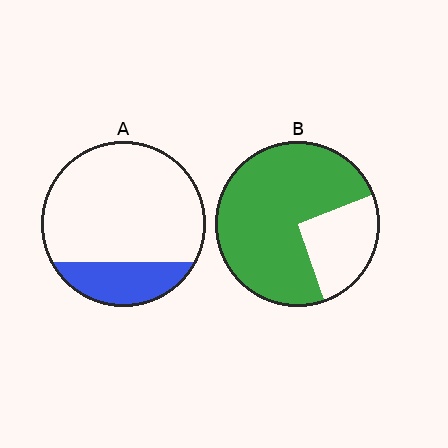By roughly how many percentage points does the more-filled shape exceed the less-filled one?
By roughly 55 percentage points (B over A).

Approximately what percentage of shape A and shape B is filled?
A is approximately 20% and B is approximately 75%.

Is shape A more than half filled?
No.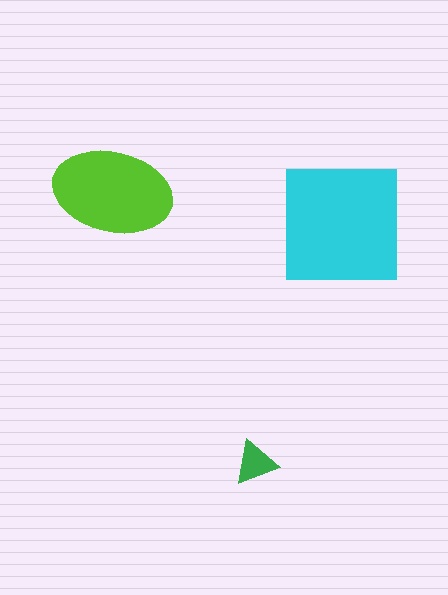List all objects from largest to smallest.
The cyan square, the lime ellipse, the green triangle.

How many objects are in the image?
There are 3 objects in the image.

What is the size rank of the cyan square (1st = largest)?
1st.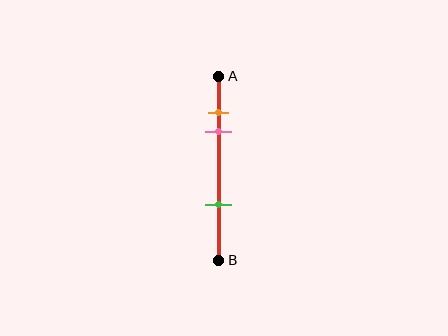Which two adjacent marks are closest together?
The orange and pink marks are the closest adjacent pair.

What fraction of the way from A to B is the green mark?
The green mark is approximately 70% (0.7) of the way from A to B.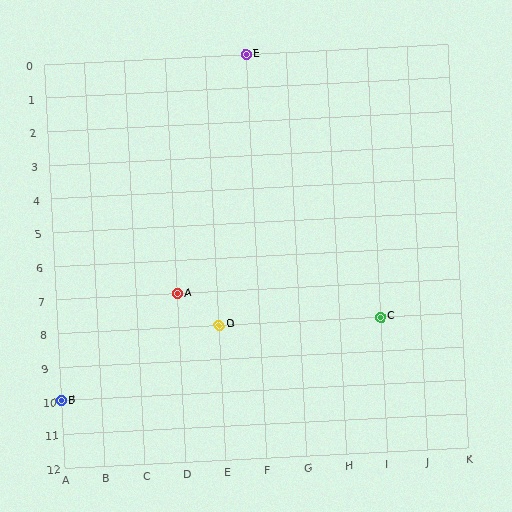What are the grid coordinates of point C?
Point C is at grid coordinates (I, 8).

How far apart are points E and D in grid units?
Points E and D are 1 column and 8 rows apart (about 8.1 grid units diagonally).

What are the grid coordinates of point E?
Point E is at grid coordinates (F, 0).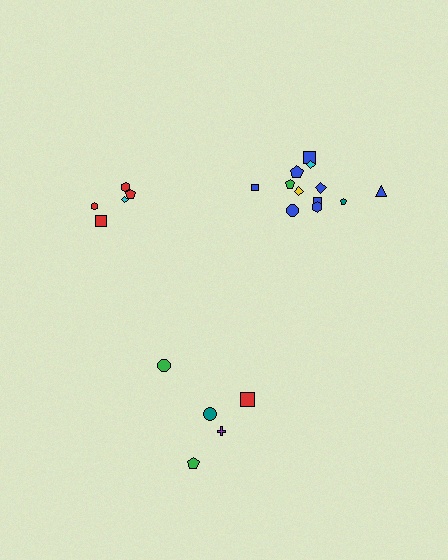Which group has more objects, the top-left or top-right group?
The top-right group.